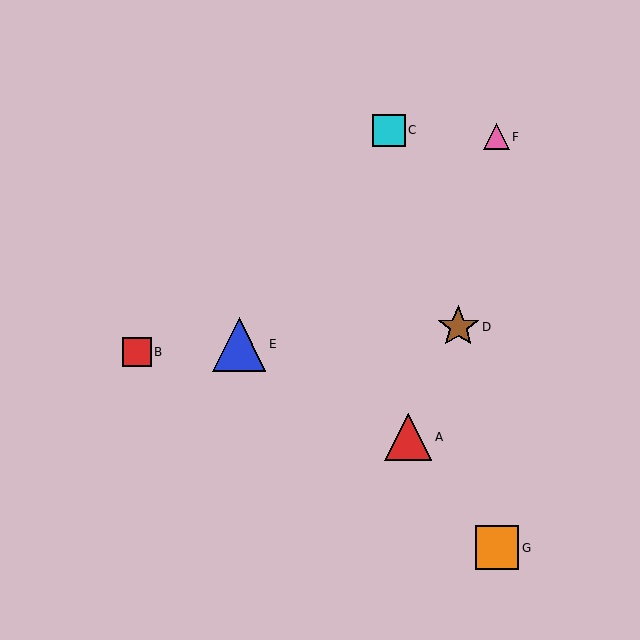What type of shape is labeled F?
Shape F is a pink triangle.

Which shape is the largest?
The blue triangle (labeled E) is the largest.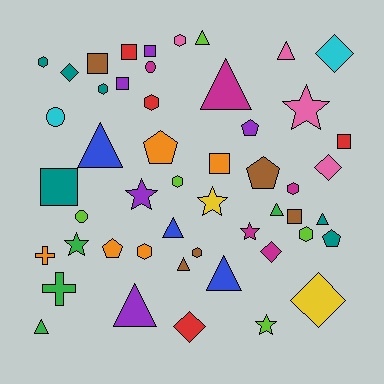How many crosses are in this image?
There are 2 crosses.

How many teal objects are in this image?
There are 6 teal objects.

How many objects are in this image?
There are 50 objects.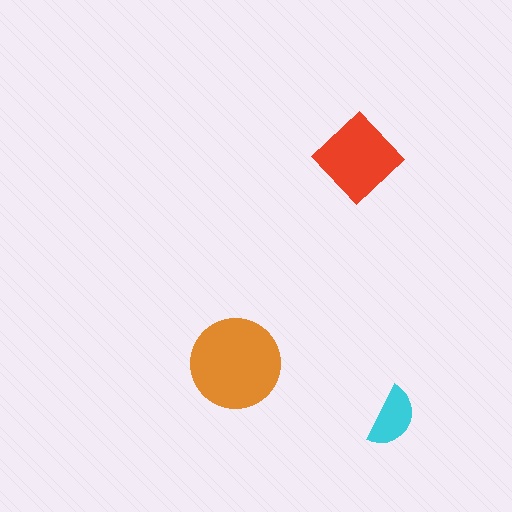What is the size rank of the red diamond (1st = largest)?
2nd.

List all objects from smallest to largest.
The cyan semicircle, the red diamond, the orange circle.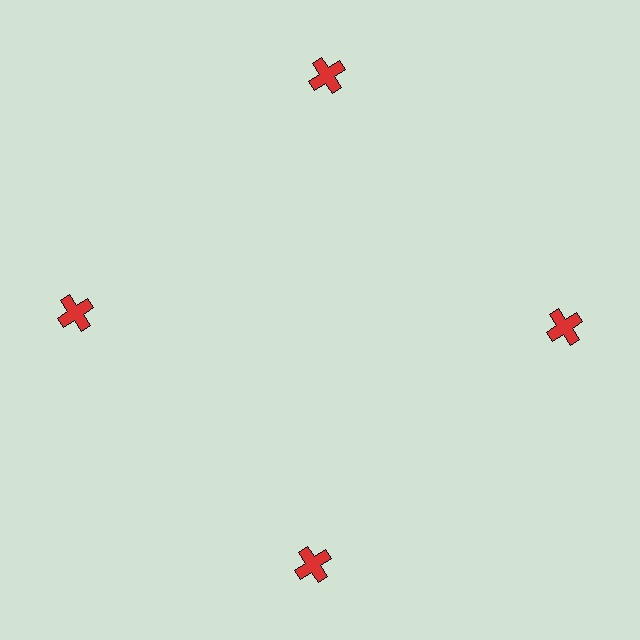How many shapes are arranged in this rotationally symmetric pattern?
There are 4 shapes, arranged in 4 groups of 1.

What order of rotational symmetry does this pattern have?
This pattern has 4-fold rotational symmetry.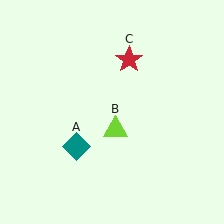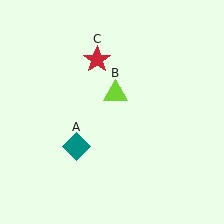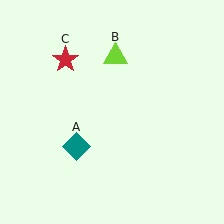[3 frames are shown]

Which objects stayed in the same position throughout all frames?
Teal diamond (object A) remained stationary.